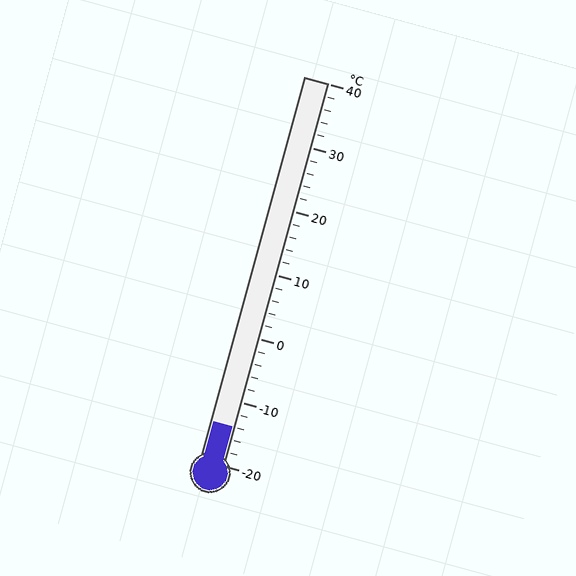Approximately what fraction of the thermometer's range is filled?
The thermometer is filled to approximately 10% of its range.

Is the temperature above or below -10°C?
The temperature is below -10°C.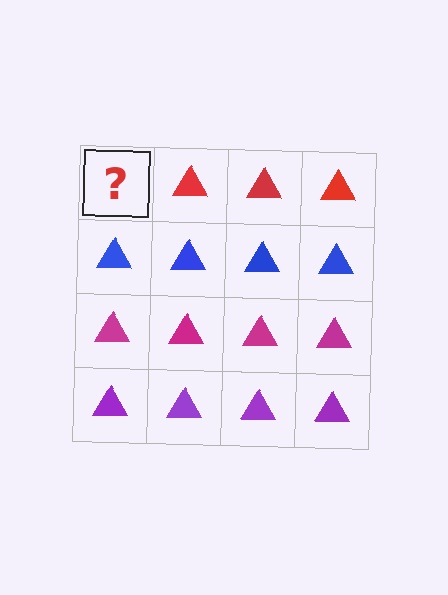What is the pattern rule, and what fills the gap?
The rule is that each row has a consistent color. The gap should be filled with a red triangle.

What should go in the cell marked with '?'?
The missing cell should contain a red triangle.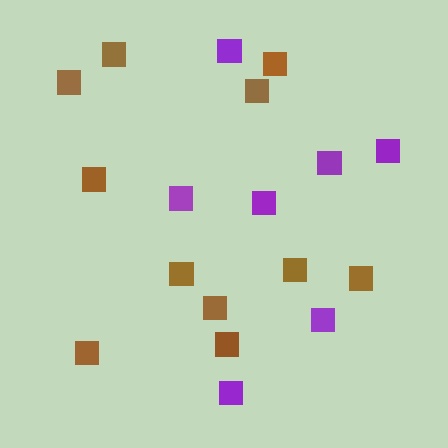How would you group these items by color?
There are 2 groups: one group of purple squares (7) and one group of brown squares (11).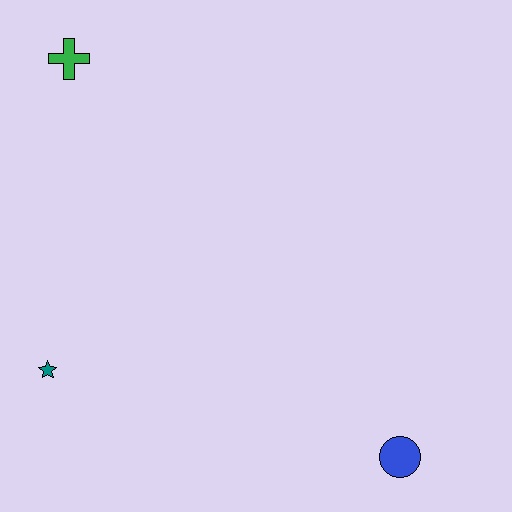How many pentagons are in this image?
There are no pentagons.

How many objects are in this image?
There are 3 objects.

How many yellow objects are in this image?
There are no yellow objects.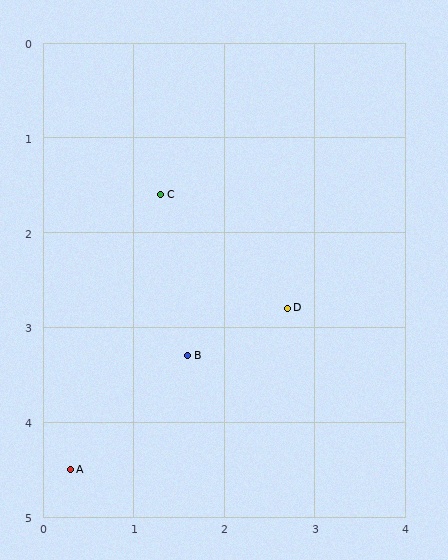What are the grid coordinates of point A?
Point A is at approximately (0.3, 4.5).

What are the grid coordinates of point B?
Point B is at approximately (1.6, 3.3).